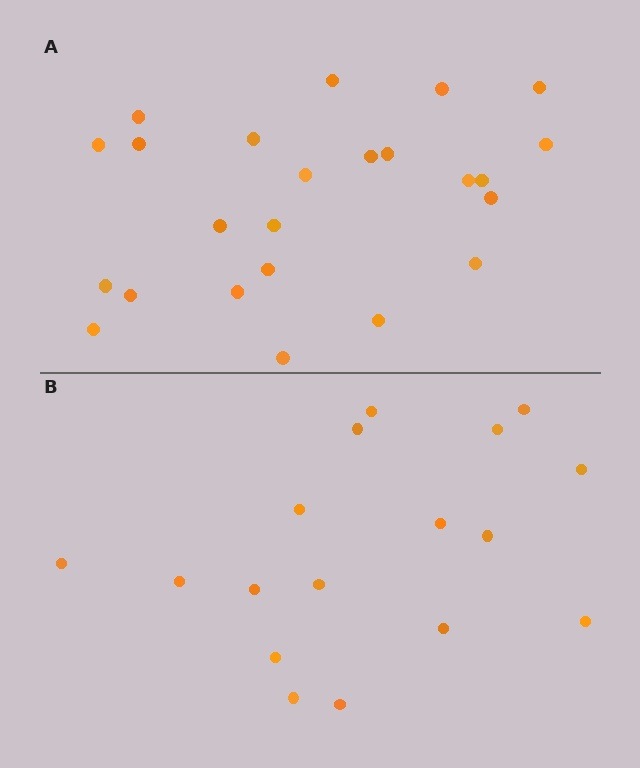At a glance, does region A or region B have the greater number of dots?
Region A (the top region) has more dots.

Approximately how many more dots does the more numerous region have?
Region A has roughly 8 or so more dots than region B.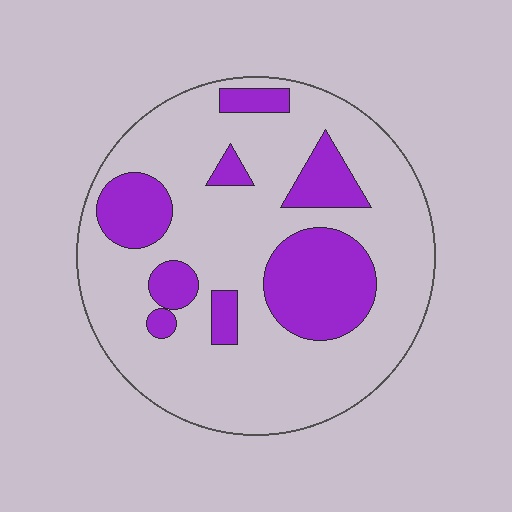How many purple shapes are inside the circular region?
8.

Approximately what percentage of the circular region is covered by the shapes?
Approximately 25%.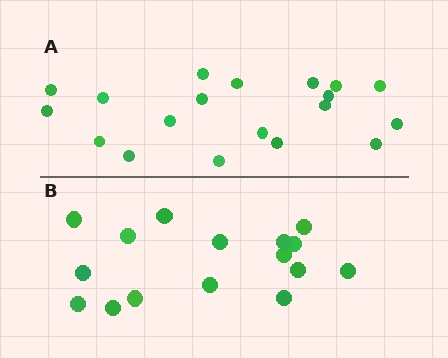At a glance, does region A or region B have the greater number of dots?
Region A (the top region) has more dots.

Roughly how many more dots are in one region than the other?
Region A has just a few more — roughly 2 or 3 more dots than region B.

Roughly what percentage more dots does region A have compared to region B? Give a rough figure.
About 20% more.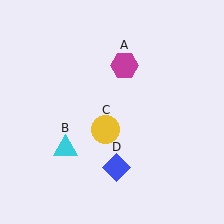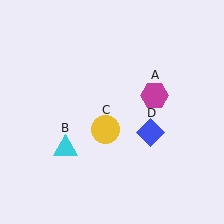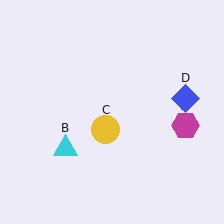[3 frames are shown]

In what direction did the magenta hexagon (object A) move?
The magenta hexagon (object A) moved down and to the right.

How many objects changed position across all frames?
2 objects changed position: magenta hexagon (object A), blue diamond (object D).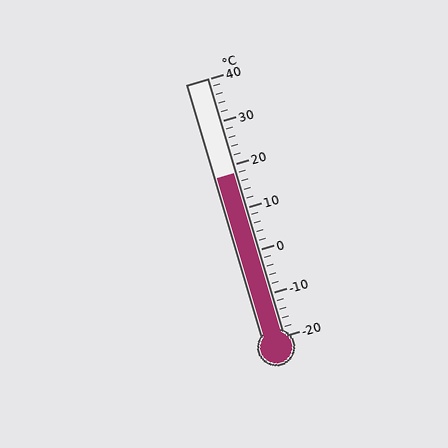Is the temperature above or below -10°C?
The temperature is above -10°C.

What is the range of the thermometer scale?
The thermometer scale ranges from -20°C to 40°C.